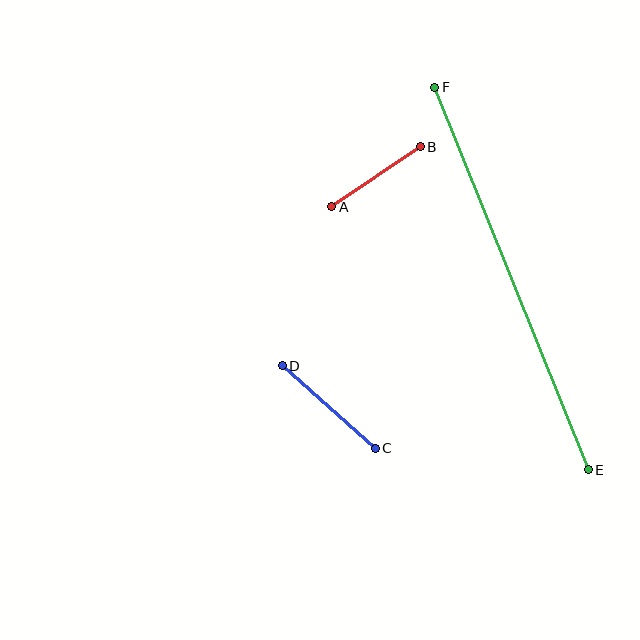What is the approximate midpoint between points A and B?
The midpoint is at approximately (376, 177) pixels.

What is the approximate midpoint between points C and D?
The midpoint is at approximately (329, 407) pixels.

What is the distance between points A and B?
The distance is approximately 107 pixels.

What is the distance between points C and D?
The distance is approximately 124 pixels.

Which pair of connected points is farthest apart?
Points E and F are farthest apart.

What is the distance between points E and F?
The distance is approximately 412 pixels.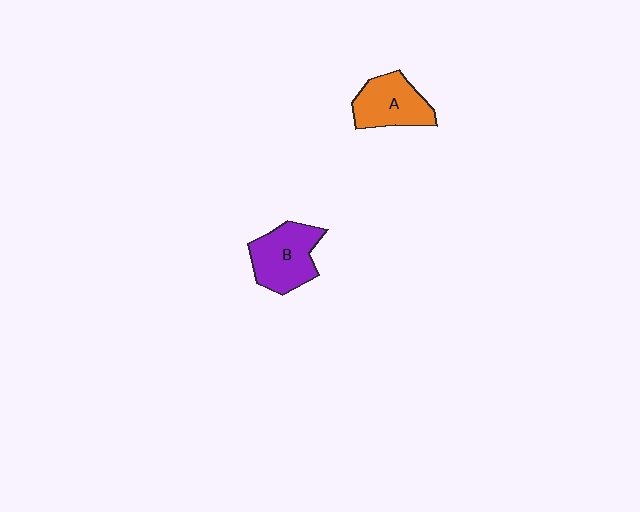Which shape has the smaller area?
Shape A (orange).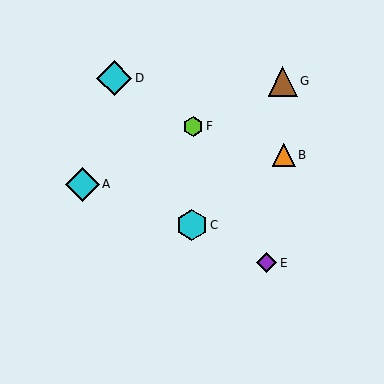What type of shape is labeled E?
Shape E is a purple diamond.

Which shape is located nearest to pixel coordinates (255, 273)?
The purple diamond (labeled E) at (267, 263) is nearest to that location.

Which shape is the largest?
The cyan diamond (labeled D) is the largest.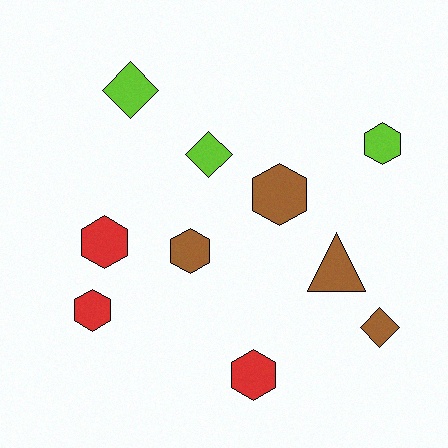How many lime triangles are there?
There are no lime triangles.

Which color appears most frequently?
Brown, with 4 objects.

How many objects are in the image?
There are 10 objects.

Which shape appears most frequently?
Hexagon, with 6 objects.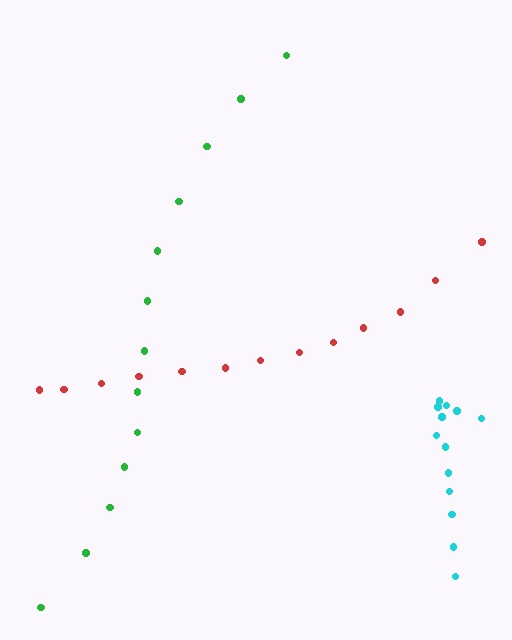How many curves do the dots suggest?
There are 3 distinct paths.